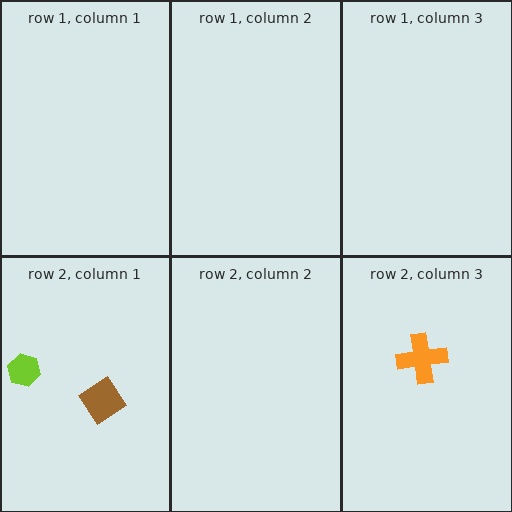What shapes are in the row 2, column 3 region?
The orange cross.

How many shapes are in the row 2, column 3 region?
1.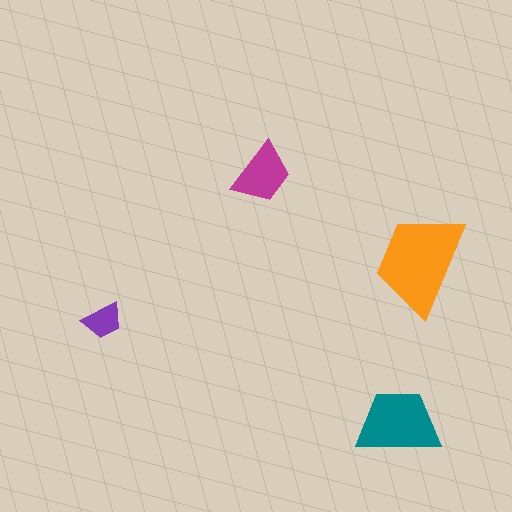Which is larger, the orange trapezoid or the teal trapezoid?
The orange one.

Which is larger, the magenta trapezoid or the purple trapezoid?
The magenta one.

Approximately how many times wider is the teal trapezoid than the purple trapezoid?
About 2 times wider.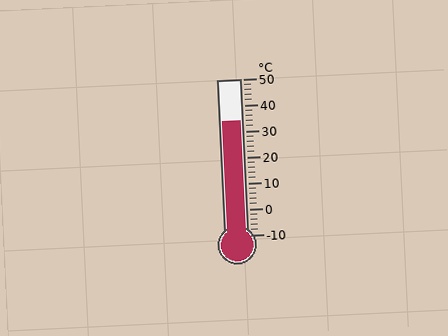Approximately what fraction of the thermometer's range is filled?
The thermometer is filled to approximately 75% of its range.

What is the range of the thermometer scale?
The thermometer scale ranges from -10°C to 50°C.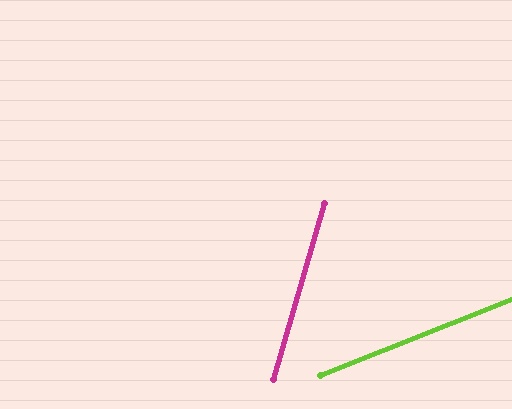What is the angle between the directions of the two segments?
Approximately 52 degrees.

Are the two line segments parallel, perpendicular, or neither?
Neither parallel nor perpendicular — they differ by about 52°.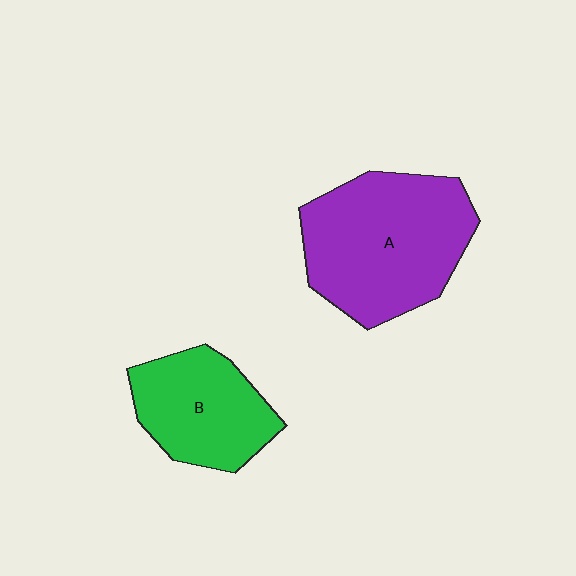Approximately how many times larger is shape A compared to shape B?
Approximately 1.6 times.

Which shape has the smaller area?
Shape B (green).